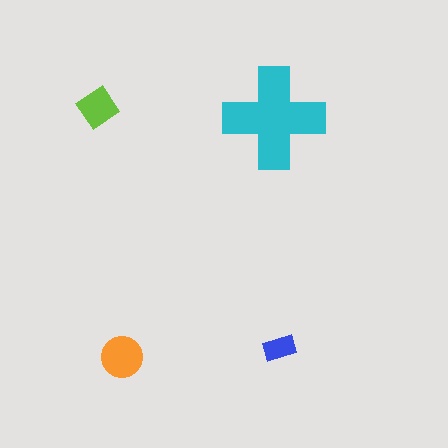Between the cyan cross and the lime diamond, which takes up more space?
The cyan cross.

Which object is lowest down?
The orange circle is bottommost.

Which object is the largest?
The cyan cross.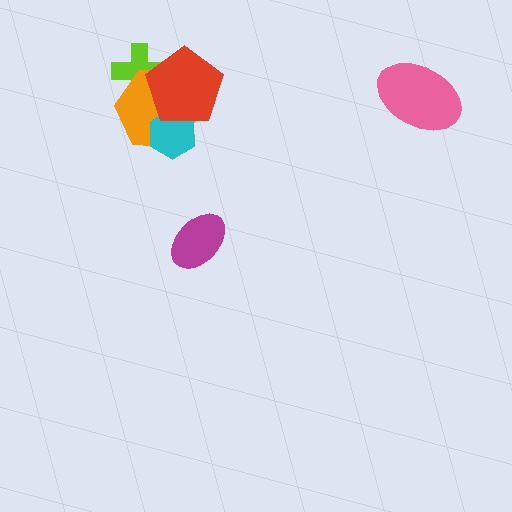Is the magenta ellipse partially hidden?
No, no other shape covers it.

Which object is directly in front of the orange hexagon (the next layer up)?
The cyan hexagon is directly in front of the orange hexagon.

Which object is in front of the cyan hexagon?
The red pentagon is in front of the cyan hexagon.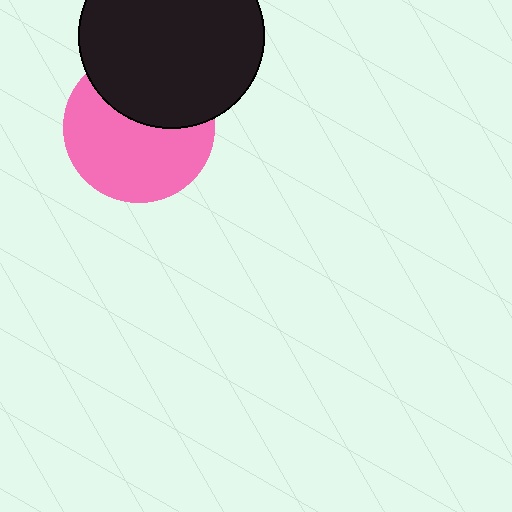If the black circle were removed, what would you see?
You would see the complete pink circle.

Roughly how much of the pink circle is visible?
About half of it is visible (roughly 62%).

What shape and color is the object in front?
The object in front is a black circle.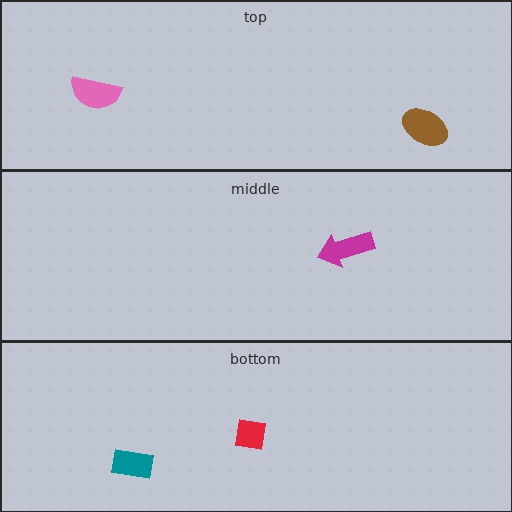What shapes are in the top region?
The pink semicircle, the brown ellipse.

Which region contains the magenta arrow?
The middle region.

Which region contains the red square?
The bottom region.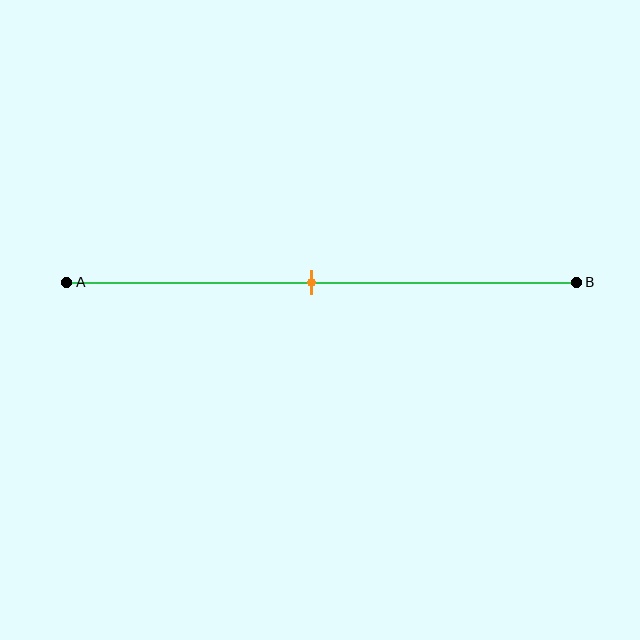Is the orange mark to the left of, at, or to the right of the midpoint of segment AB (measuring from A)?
The orange mark is approximately at the midpoint of segment AB.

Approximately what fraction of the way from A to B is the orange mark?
The orange mark is approximately 50% of the way from A to B.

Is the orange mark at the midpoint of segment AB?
Yes, the mark is approximately at the midpoint.